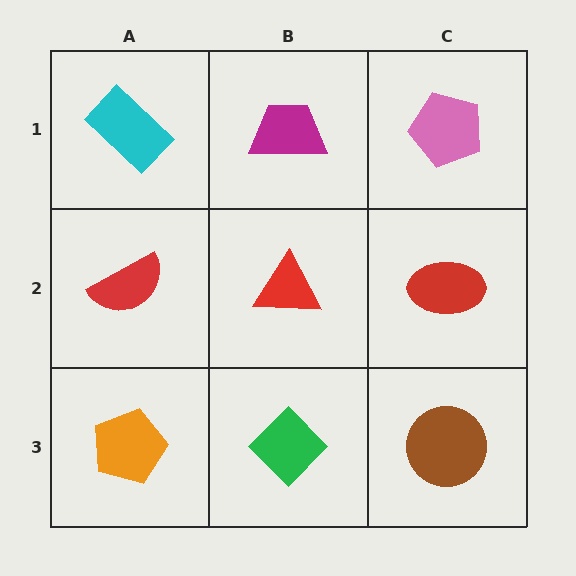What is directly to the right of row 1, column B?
A pink pentagon.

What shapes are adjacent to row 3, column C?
A red ellipse (row 2, column C), a green diamond (row 3, column B).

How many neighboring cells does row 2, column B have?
4.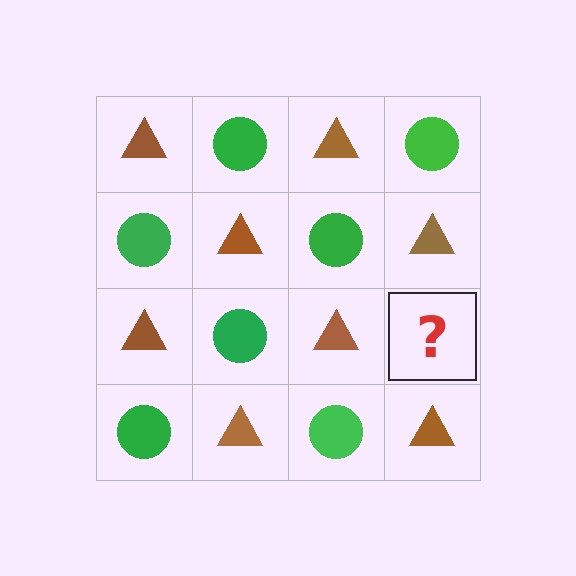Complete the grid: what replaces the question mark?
The question mark should be replaced with a green circle.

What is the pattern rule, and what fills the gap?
The rule is that it alternates brown triangle and green circle in a checkerboard pattern. The gap should be filled with a green circle.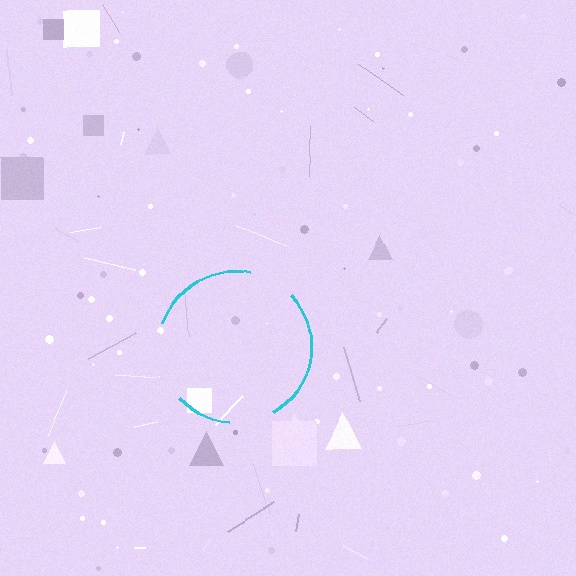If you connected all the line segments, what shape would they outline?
They would outline a circle.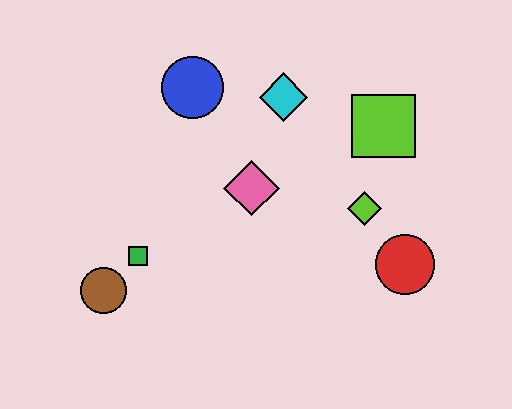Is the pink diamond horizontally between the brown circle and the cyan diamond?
Yes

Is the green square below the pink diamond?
Yes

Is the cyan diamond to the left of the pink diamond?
No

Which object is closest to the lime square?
The lime diamond is closest to the lime square.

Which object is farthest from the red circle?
The brown circle is farthest from the red circle.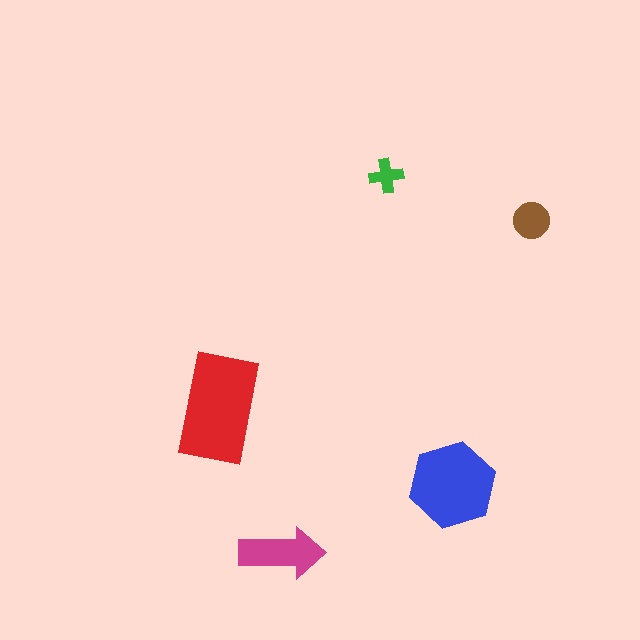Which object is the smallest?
The green cross.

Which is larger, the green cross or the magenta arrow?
The magenta arrow.